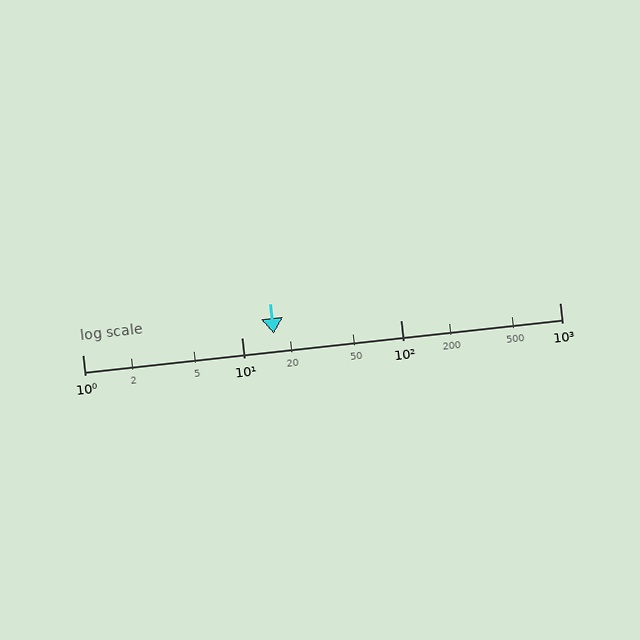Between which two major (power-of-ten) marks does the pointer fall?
The pointer is between 10 and 100.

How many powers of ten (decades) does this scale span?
The scale spans 3 decades, from 1 to 1000.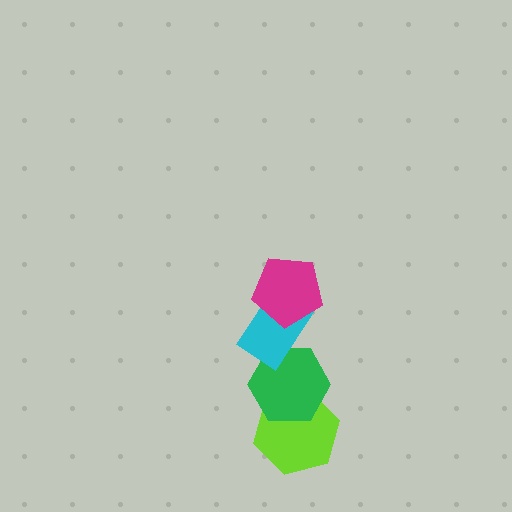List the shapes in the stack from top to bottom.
From top to bottom: the magenta pentagon, the cyan rectangle, the green hexagon, the lime hexagon.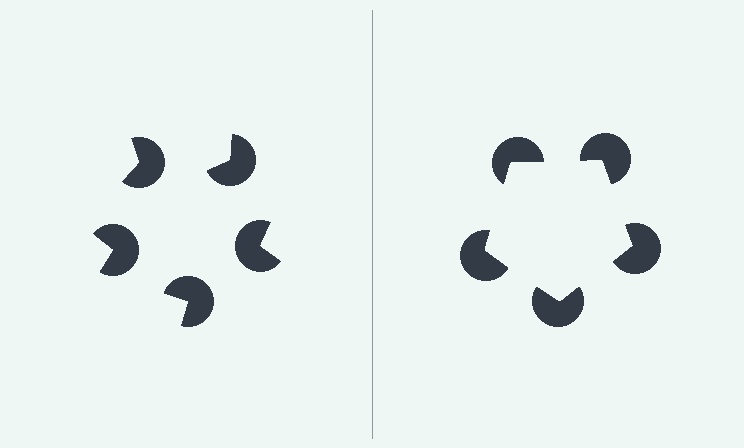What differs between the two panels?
The pac-man discs are positioned identically on both sides; only the wedge orientations differ. On the right they align to a pentagon; on the left they are misaligned.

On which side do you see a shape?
An illusory pentagon appears on the right side. On the left side the wedge cuts are rotated, so no coherent shape forms.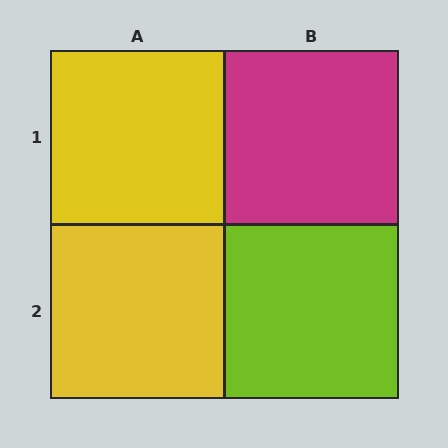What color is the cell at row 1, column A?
Yellow.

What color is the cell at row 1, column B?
Magenta.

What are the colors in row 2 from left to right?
Yellow, lime.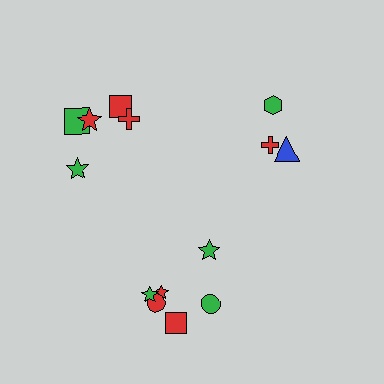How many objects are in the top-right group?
There are 3 objects.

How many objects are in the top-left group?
There are 5 objects.